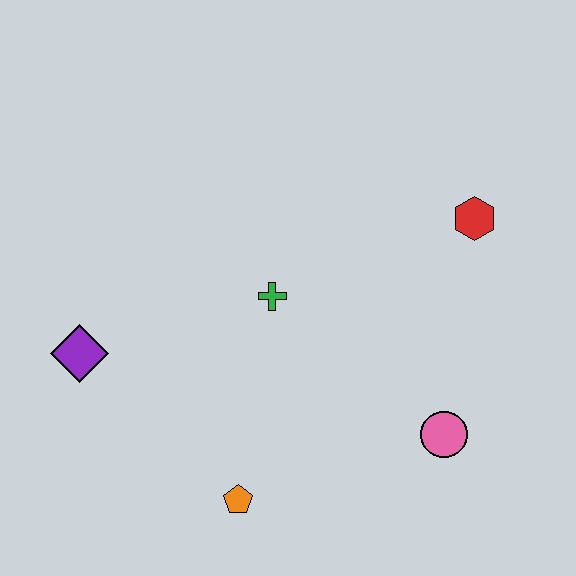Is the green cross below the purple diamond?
No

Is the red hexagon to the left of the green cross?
No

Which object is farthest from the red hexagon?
The purple diamond is farthest from the red hexagon.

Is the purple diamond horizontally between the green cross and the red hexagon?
No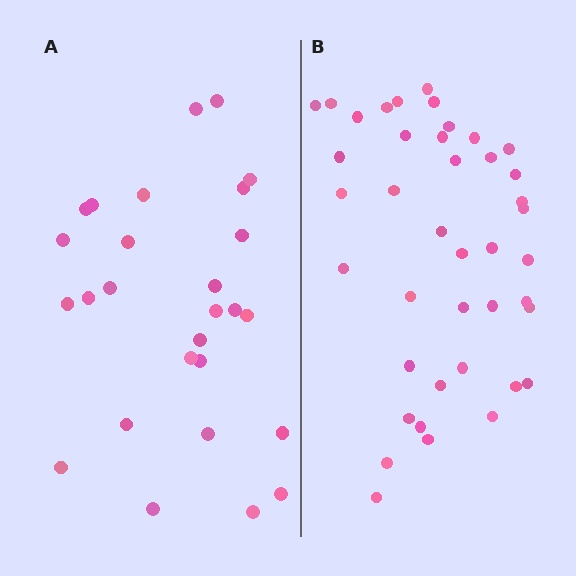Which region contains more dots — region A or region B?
Region B (the right region) has more dots.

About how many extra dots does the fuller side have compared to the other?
Region B has approximately 15 more dots than region A.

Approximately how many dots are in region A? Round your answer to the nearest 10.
About 30 dots. (The exact count is 27, which rounds to 30.)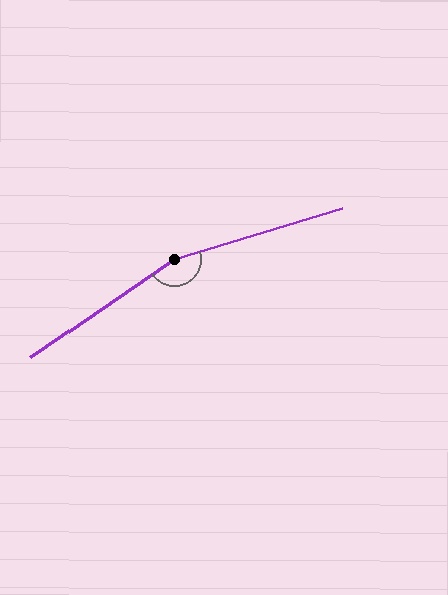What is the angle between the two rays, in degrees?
Approximately 162 degrees.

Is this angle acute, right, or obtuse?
It is obtuse.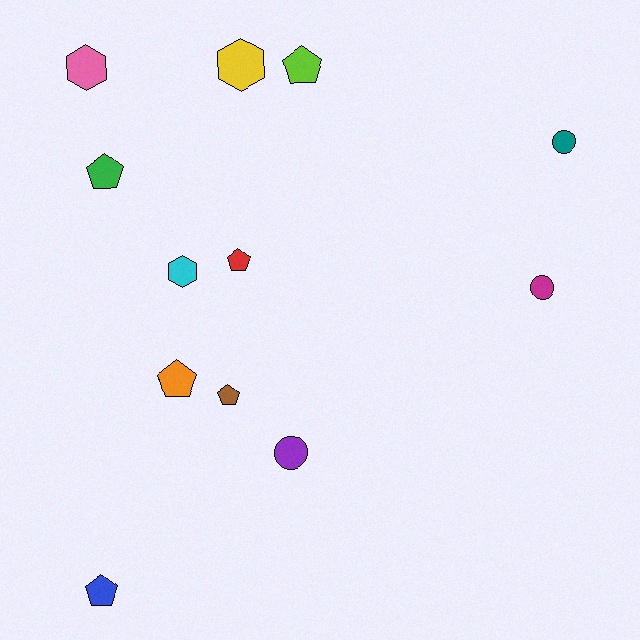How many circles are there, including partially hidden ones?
There are 3 circles.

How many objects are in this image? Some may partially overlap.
There are 12 objects.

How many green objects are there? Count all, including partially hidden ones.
There is 1 green object.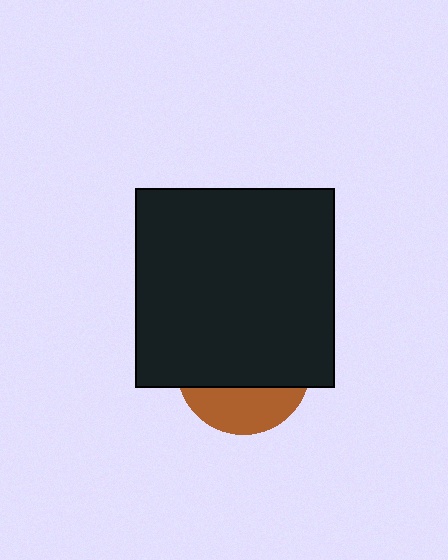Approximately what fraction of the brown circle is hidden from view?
Roughly 68% of the brown circle is hidden behind the black square.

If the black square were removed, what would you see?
You would see the complete brown circle.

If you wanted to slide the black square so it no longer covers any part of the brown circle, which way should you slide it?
Slide it up — that is the most direct way to separate the two shapes.